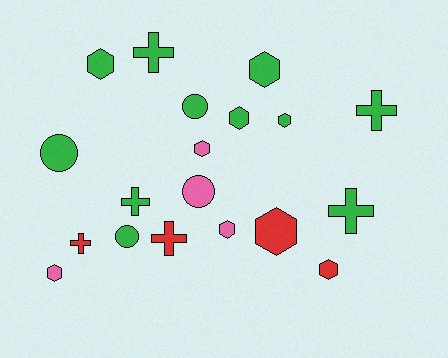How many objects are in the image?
There are 19 objects.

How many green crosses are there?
There are 4 green crosses.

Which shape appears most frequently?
Hexagon, with 9 objects.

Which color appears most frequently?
Green, with 11 objects.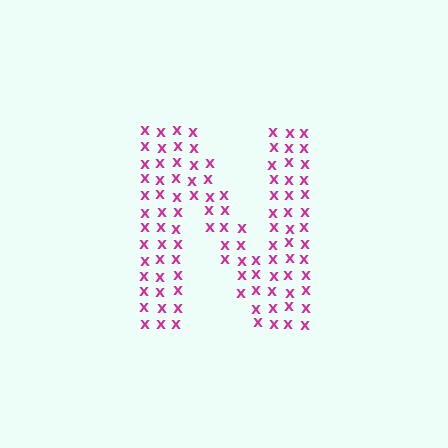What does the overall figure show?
The overall figure shows the letter N.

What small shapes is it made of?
It is made of small letter X's.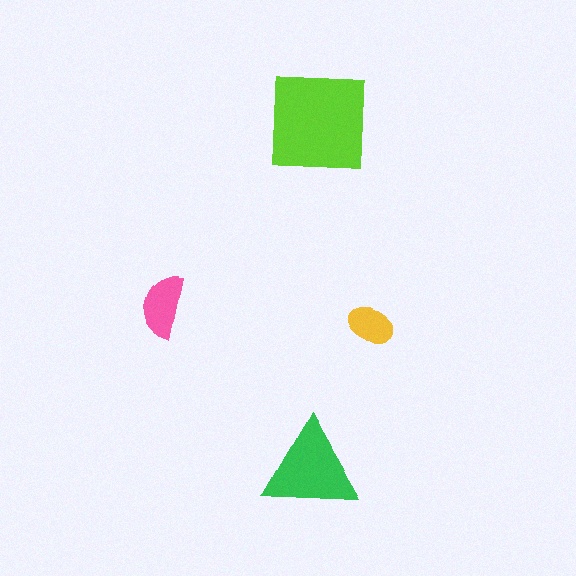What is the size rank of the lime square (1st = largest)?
1st.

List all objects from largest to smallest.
The lime square, the green triangle, the pink semicircle, the yellow ellipse.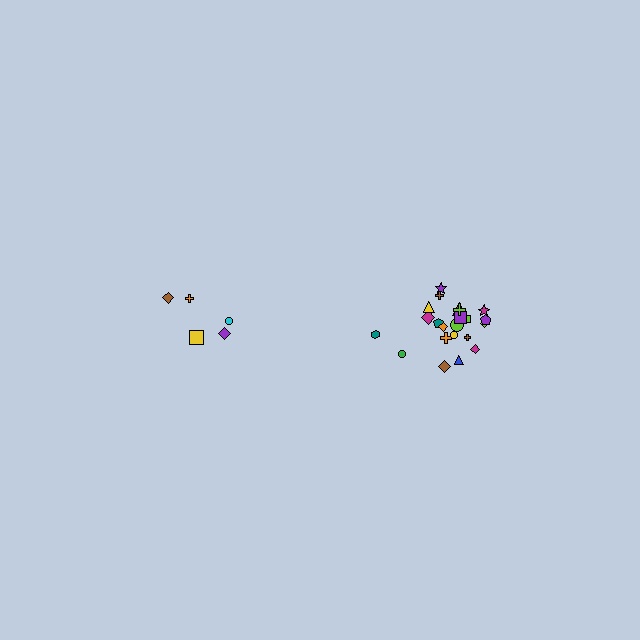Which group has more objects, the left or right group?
The right group.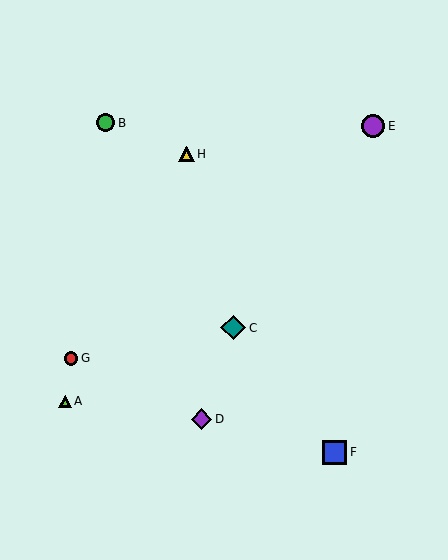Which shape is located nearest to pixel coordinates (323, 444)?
The blue square (labeled F) at (335, 452) is nearest to that location.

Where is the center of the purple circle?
The center of the purple circle is at (373, 126).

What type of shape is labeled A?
Shape A is a lime triangle.